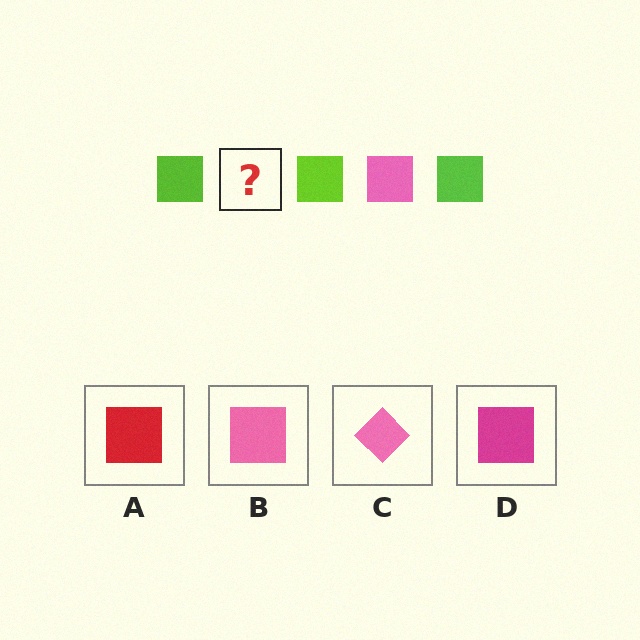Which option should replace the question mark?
Option B.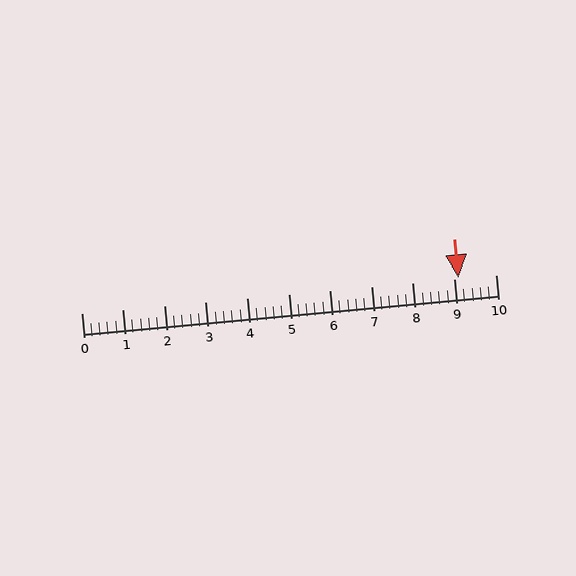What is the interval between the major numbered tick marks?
The major tick marks are spaced 1 units apart.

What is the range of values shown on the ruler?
The ruler shows values from 0 to 10.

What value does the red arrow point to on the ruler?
The red arrow points to approximately 9.1.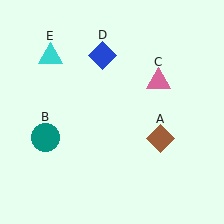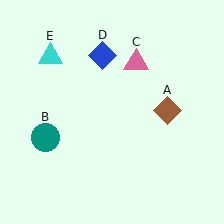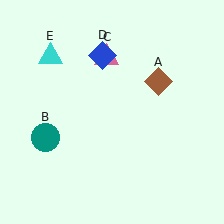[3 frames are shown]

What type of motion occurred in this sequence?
The brown diamond (object A), pink triangle (object C) rotated counterclockwise around the center of the scene.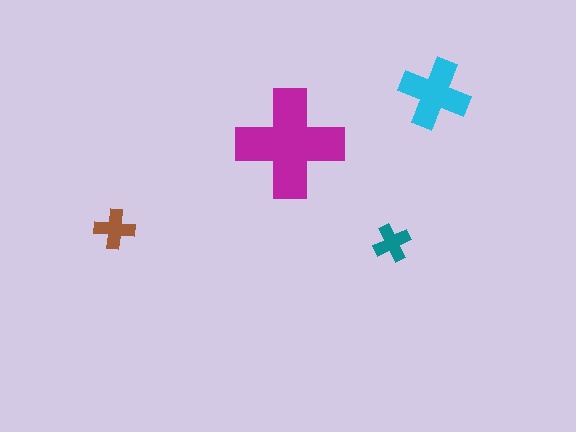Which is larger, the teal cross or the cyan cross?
The cyan one.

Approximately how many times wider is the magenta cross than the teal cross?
About 3 times wider.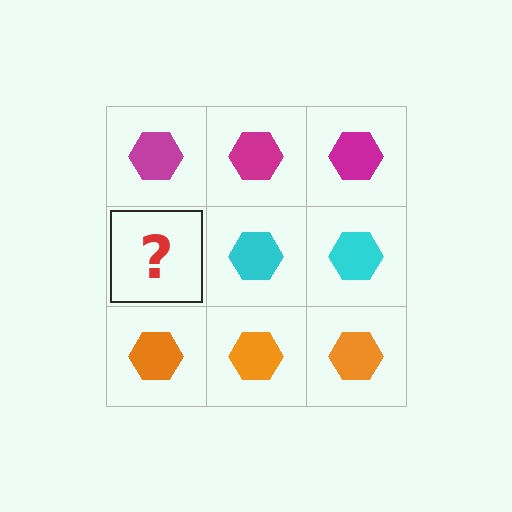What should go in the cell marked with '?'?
The missing cell should contain a cyan hexagon.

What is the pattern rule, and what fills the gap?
The rule is that each row has a consistent color. The gap should be filled with a cyan hexagon.